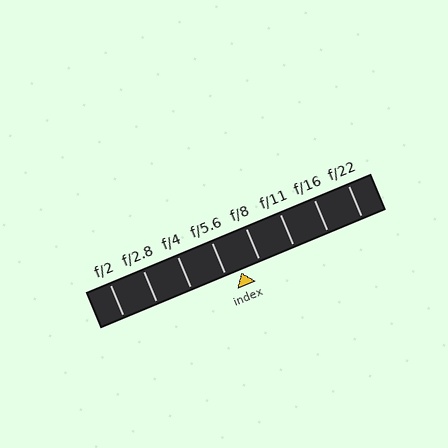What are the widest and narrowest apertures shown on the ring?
The widest aperture shown is f/2 and the narrowest is f/22.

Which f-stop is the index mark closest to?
The index mark is closest to f/5.6.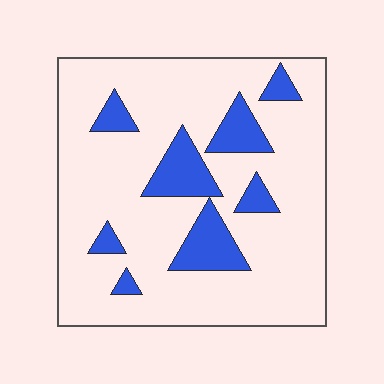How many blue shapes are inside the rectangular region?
8.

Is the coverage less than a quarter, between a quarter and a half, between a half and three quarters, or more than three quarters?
Less than a quarter.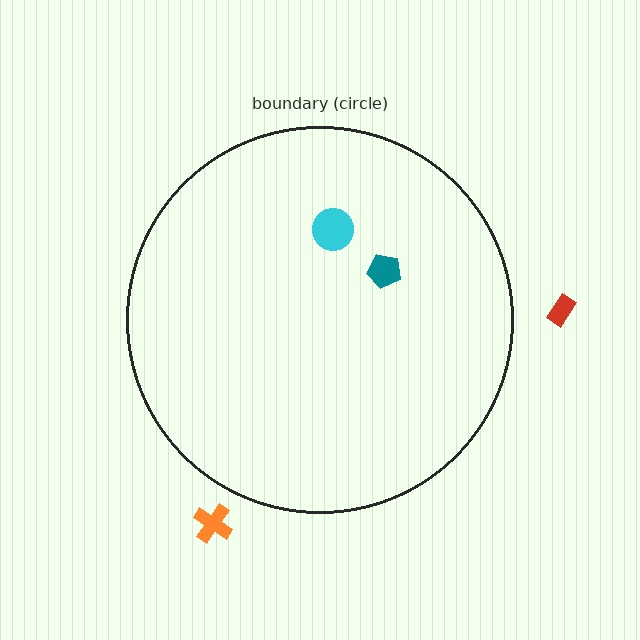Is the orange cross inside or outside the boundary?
Outside.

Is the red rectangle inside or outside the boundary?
Outside.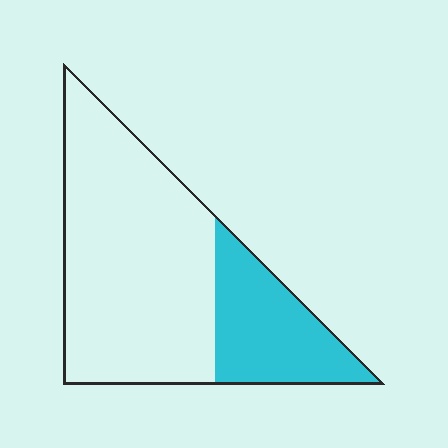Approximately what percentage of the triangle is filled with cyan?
Approximately 30%.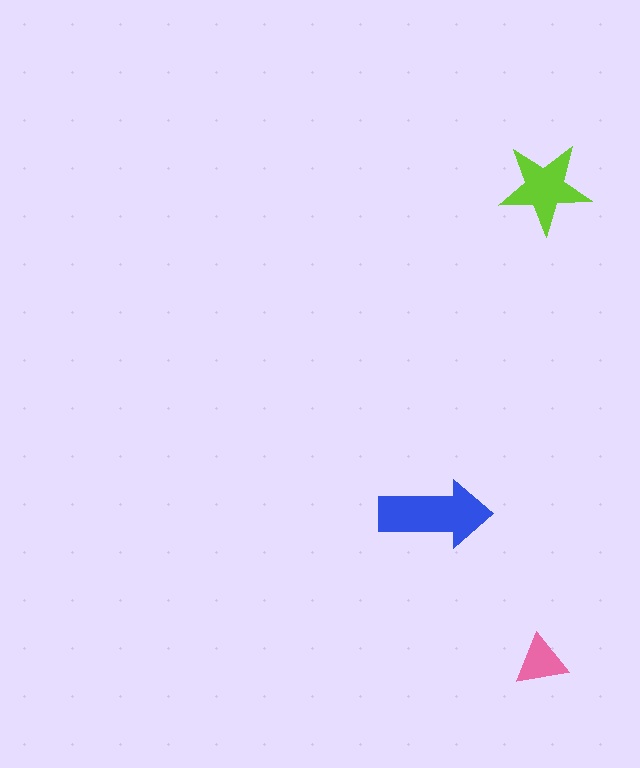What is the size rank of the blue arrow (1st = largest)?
1st.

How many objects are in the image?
There are 3 objects in the image.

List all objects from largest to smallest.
The blue arrow, the lime star, the pink triangle.